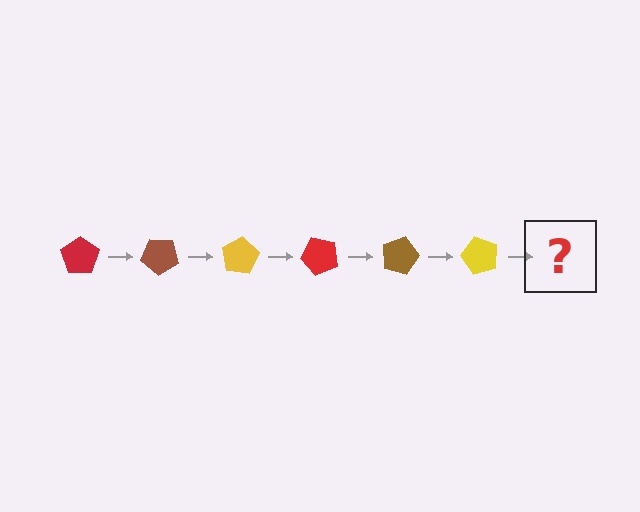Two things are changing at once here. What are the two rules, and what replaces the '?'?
The two rules are that it rotates 40 degrees each step and the color cycles through red, brown, and yellow. The '?' should be a red pentagon, rotated 240 degrees from the start.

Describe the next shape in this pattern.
It should be a red pentagon, rotated 240 degrees from the start.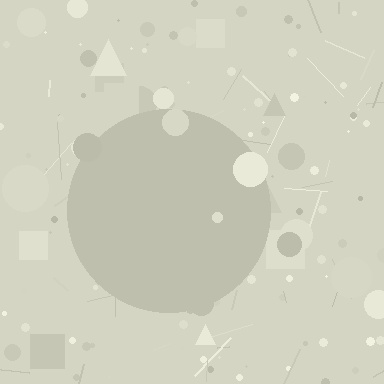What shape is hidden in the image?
A circle is hidden in the image.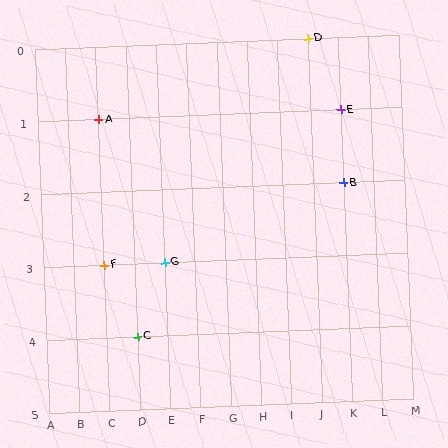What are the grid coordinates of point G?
Point G is at grid coordinates (E, 3).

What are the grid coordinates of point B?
Point B is at grid coordinates (K, 2).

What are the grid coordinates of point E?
Point E is at grid coordinates (K, 1).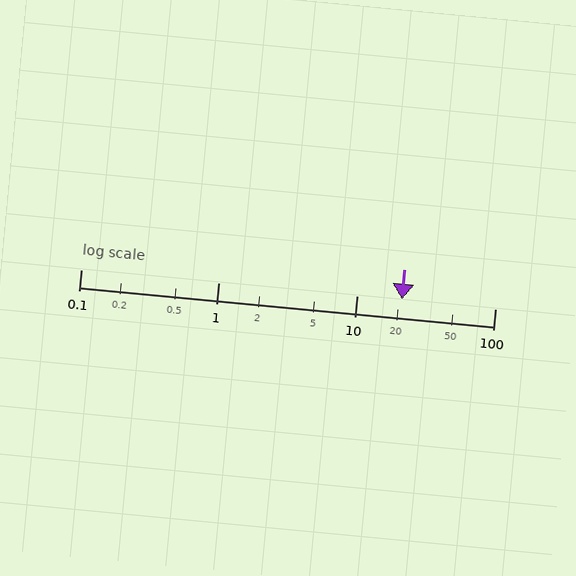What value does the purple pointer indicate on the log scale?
The pointer indicates approximately 21.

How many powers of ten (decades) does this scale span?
The scale spans 3 decades, from 0.1 to 100.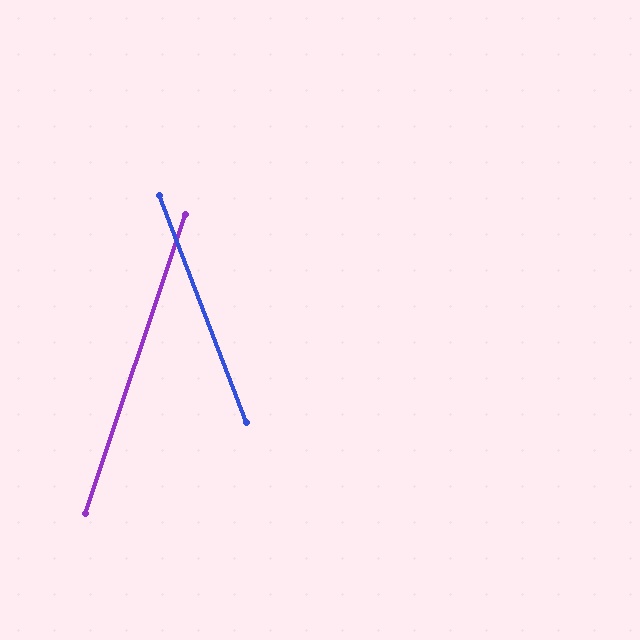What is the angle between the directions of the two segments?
Approximately 39 degrees.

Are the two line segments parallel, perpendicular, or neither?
Neither parallel nor perpendicular — they differ by about 39°.